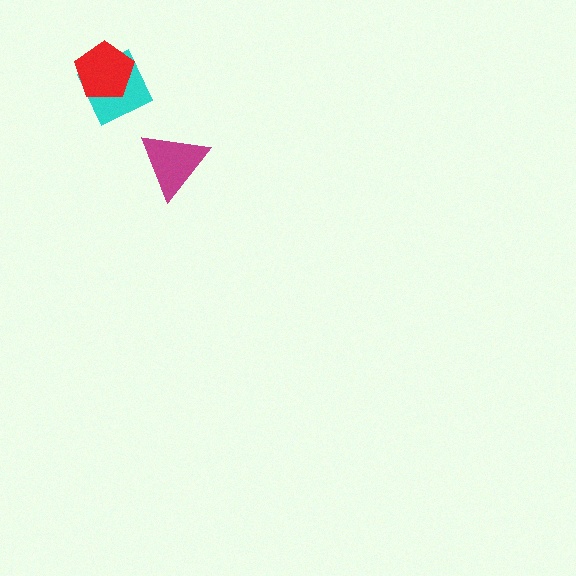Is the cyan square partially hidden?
Yes, it is partially covered by another shape.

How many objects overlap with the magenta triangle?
0 objects overlap with the magenta triangle.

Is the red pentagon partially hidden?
No, no other shape covers it.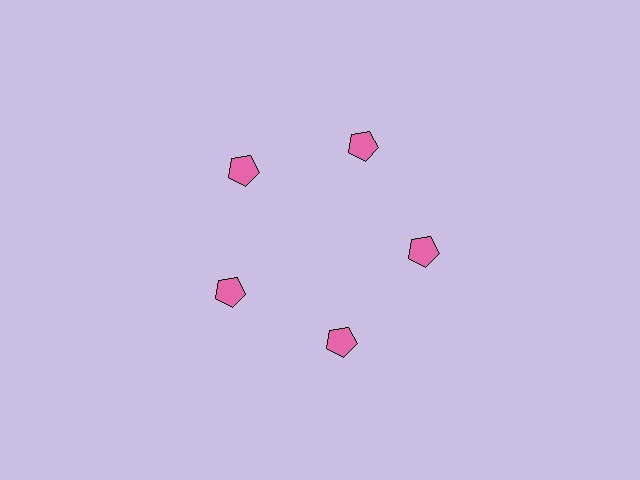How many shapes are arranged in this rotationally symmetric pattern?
There are 5 shapes, arranged in 5 groups of 1.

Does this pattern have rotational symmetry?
Yes, this pattern has 5-fold rotational symmetry. It looks the same after rotating 72 degrees around the center.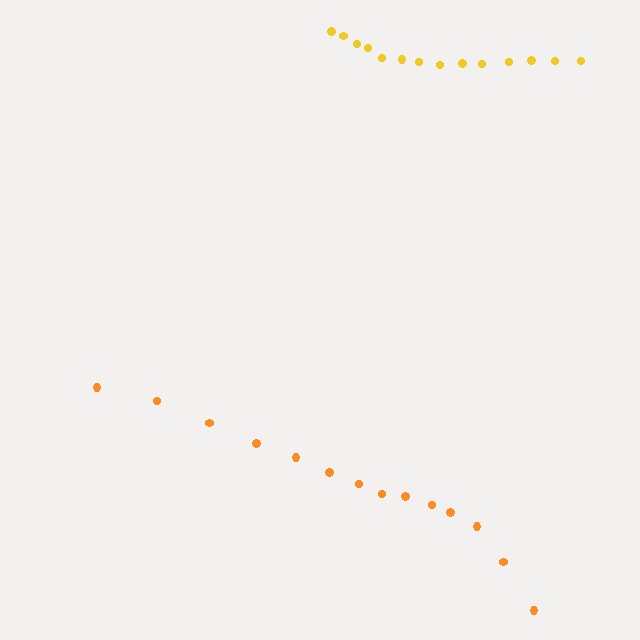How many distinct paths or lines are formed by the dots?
There are 2 distinct paths.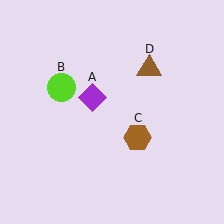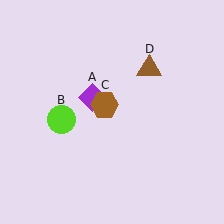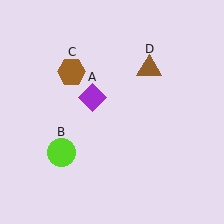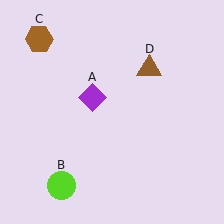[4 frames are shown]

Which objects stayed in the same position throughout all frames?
Purple diamond (object A) and brown triangle (object D) remained stationary.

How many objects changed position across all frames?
2 objects changed position: lime circle (object B), brown hexagon (object C).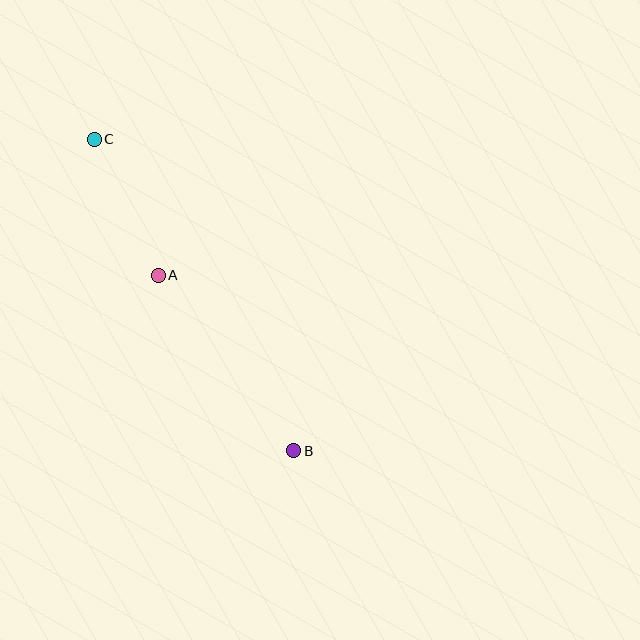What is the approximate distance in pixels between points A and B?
The distance between A and B is approximately 222 pixels.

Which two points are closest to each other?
Points A and C are closest to each other.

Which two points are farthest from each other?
Points B and C are farthest from each other.